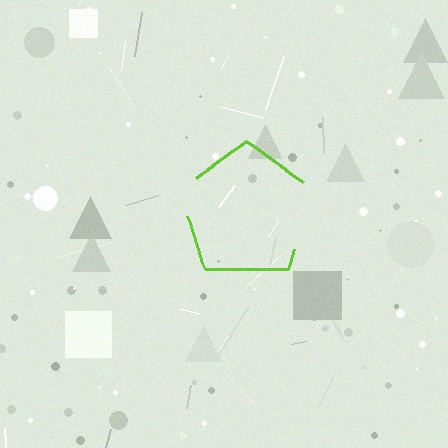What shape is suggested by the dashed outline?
The dashed outline suggests a pentagon.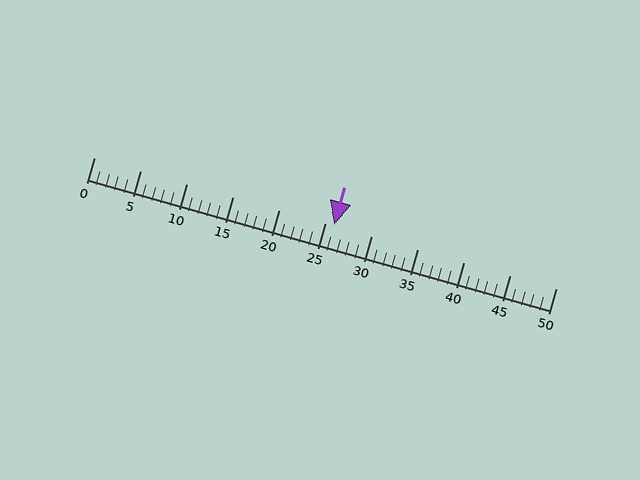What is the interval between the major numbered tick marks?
The major tick marks are spaced 5 units apart.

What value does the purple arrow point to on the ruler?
The purple arrow points to approximately 26.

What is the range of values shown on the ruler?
The ruler shows values from 0 to 50.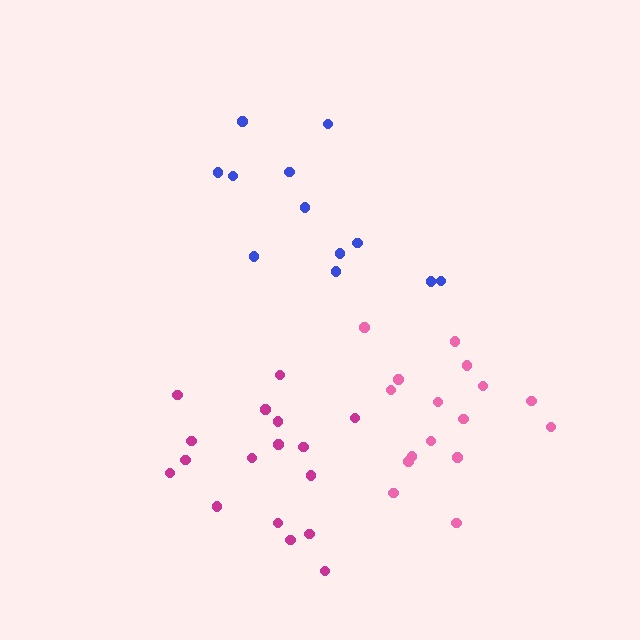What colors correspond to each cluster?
The clusters are colored: magenta, blue, pink.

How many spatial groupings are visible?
There are 3 spatial groupings.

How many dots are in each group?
Group 1: 17 dots, Group 2: 12 dots, Group 3: 16 dots (45 total).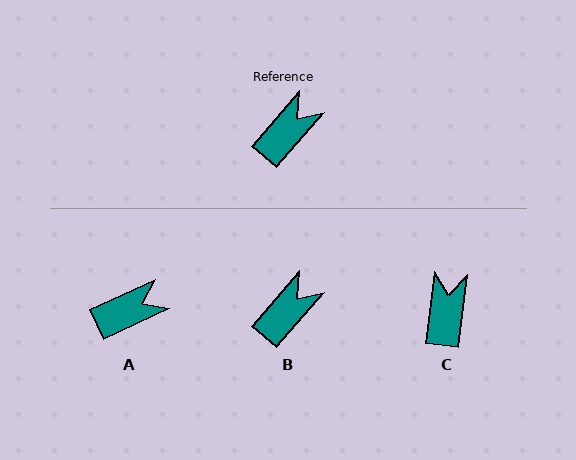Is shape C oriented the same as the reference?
No, it is off by about 33 degrees.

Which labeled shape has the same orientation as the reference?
B.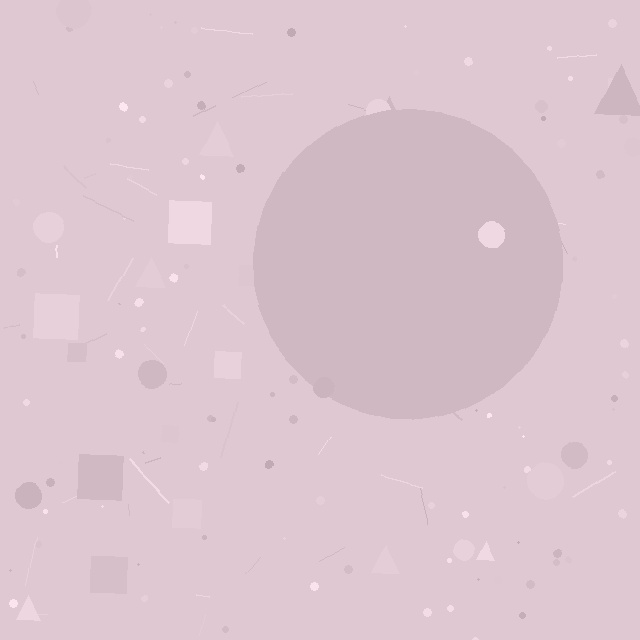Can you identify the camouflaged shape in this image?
The camouflaged shape is a circle.